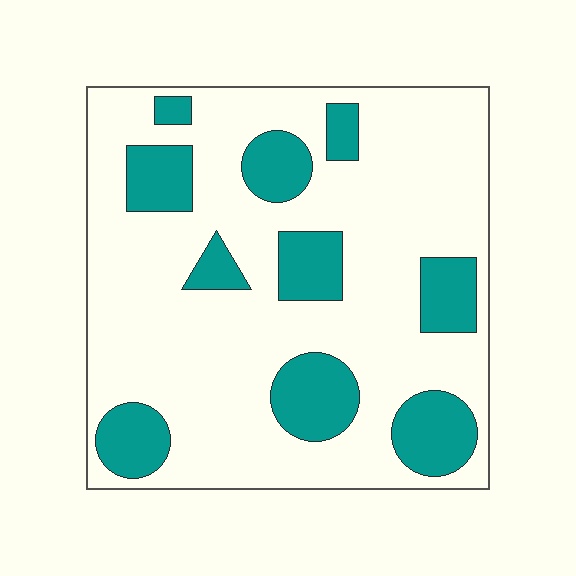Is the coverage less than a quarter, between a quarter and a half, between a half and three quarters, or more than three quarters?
Less than a quarter.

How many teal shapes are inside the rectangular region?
10.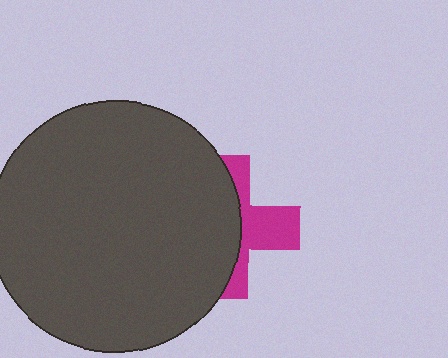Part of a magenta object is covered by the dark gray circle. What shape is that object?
It is a cross.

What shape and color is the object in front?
The object in front is a dark gray circle.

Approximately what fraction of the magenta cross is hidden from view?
Roughly 61% of the magenta cross is hidden behind the dark gray circle.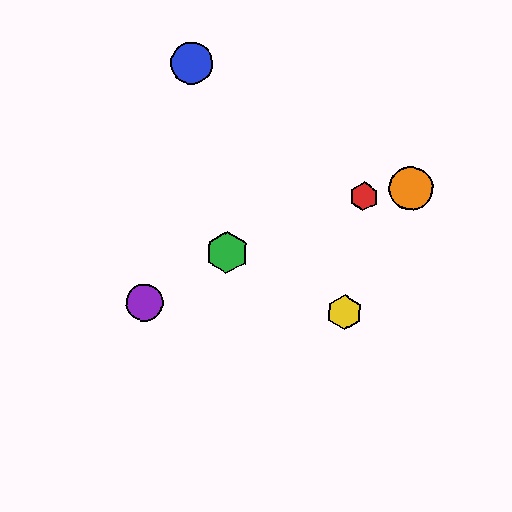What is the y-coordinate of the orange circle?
The orange circle is at y≈188.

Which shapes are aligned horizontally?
The yellow hexagon, the purple circle are aligned horizontally.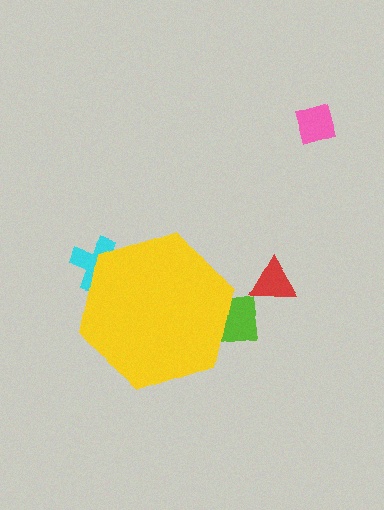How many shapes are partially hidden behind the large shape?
2 shapes are partially hidden.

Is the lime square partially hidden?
Yes, the lime square is partially hidden behind the yellow hexagon.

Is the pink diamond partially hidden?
No, the pink diamond is fully visible.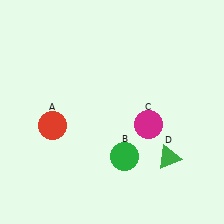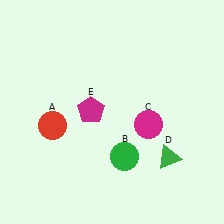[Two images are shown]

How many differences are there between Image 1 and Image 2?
There is 1 difference between the two images.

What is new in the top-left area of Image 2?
A magenta pentagon (E) was added in the top-left area of Image 2.